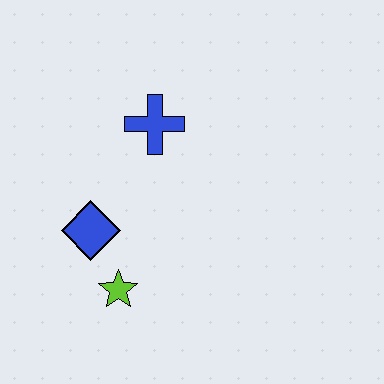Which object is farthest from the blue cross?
The lime star is farthest from the blue cross.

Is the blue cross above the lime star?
Yes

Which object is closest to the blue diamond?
The lime star is closest to the blue diamond.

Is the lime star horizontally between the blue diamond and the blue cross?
Yes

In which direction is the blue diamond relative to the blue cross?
The blue diamond is below the blue cross.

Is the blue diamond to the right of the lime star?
No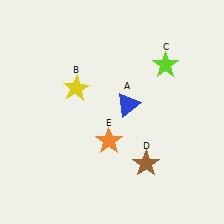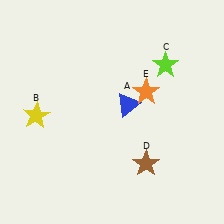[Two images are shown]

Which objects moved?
The objects that moved are: the yellow star (B), the orange star (E).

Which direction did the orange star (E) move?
The orange star (E) moved up.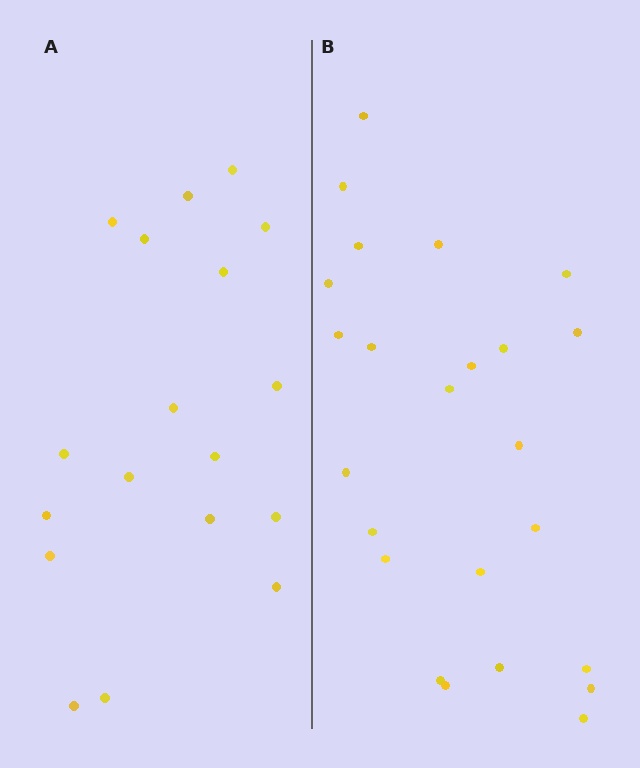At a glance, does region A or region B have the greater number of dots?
Region B (the right region) has more dots.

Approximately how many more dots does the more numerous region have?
Region B has about 6 more dots than region A.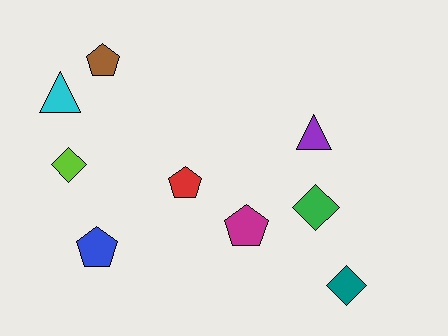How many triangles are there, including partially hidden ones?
There are 2 triangles.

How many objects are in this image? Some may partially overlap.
There are 9 objects.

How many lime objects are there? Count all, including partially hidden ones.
There is 1 lime object.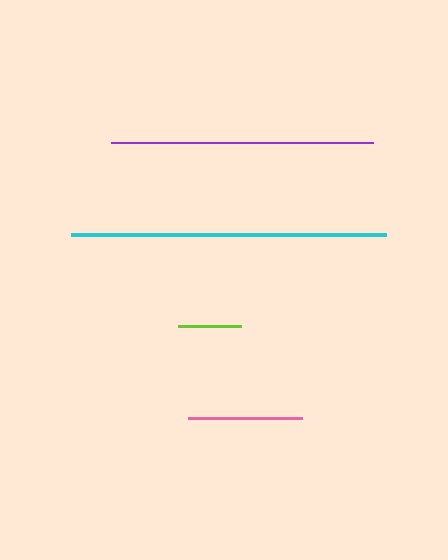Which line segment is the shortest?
The lime line is the shortest at approximately 63 pixels.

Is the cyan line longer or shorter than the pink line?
The cyan line is longer than the pink line.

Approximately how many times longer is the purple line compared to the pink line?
The purple line is approximately 2.3 times the length of the pink line.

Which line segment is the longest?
The cyan line is the longest at approximately 315 pixels.